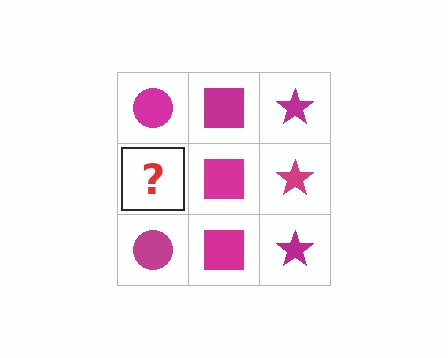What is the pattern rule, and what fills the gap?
The rule is that each column has a consistent shape. The gap should be filled with a magenta circle.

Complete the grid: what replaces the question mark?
The question mark should be replaced with a magenta circle.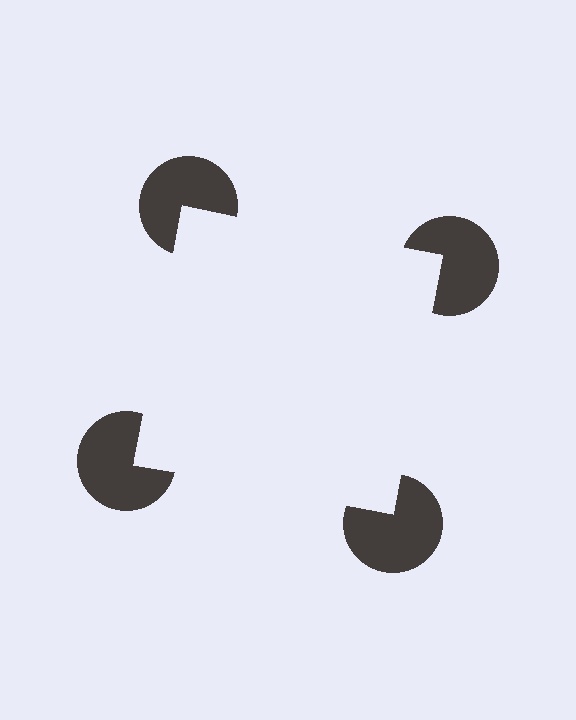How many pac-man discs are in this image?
There are 4 — one at each vertex of the illusory square.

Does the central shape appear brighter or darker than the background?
It typically appears slightly brighter than the background, even though no actual brightness change is drawn.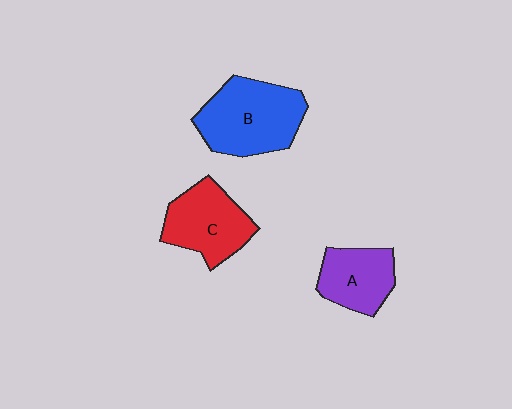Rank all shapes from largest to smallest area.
From largest to smallest: B (blue), C (red), A (purple).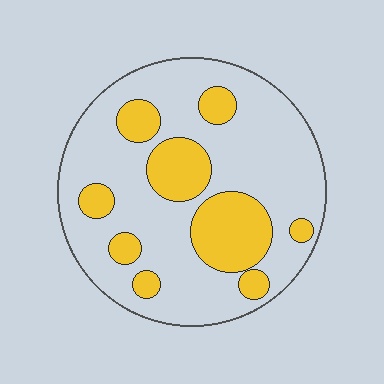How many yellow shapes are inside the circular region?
9.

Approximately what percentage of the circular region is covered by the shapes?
Approximately 25%.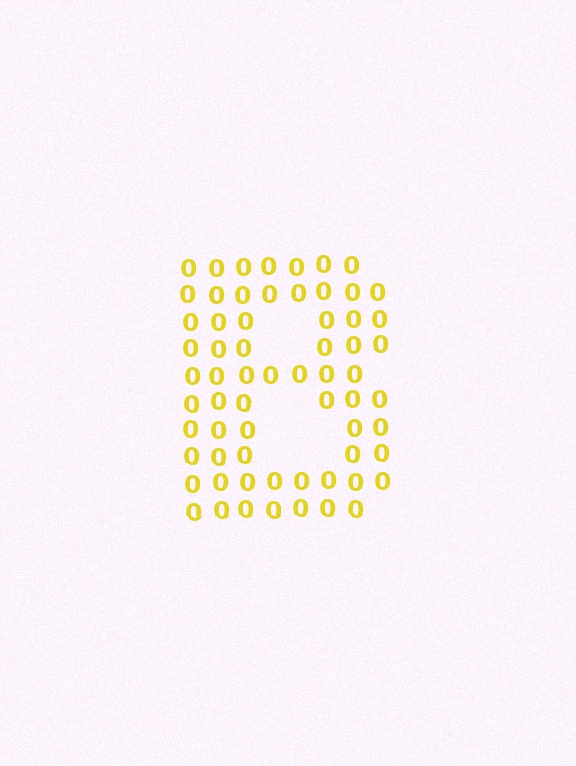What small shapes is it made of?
It is made of small digit 0's.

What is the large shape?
The large shape is the letter B.